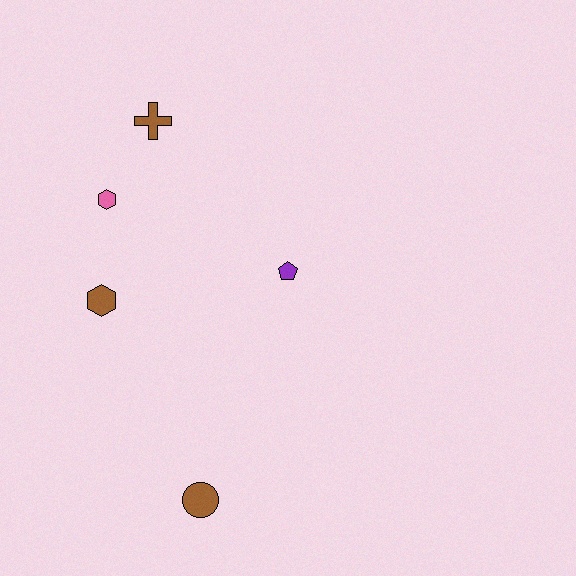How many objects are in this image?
There are 5 objects.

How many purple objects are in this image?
There is 1 purple object.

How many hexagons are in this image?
There are 2 hexagons.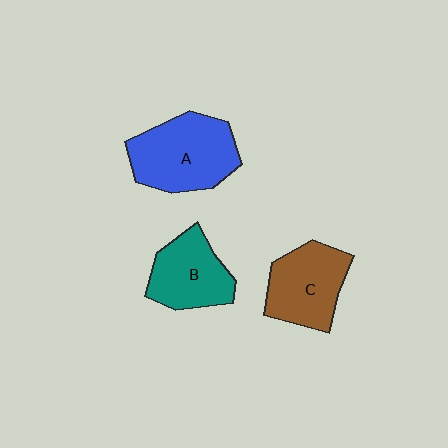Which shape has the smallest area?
Shape B (teal).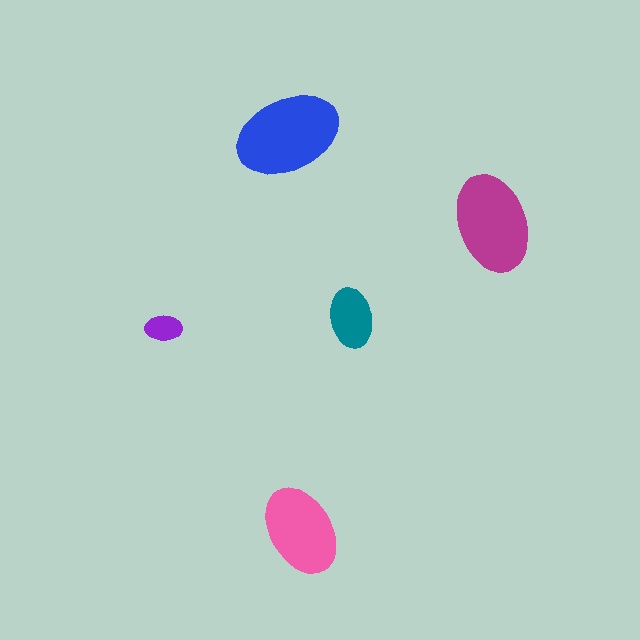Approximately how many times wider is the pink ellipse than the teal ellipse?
About 1.5 times wider.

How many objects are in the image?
There are 5 objects in the image.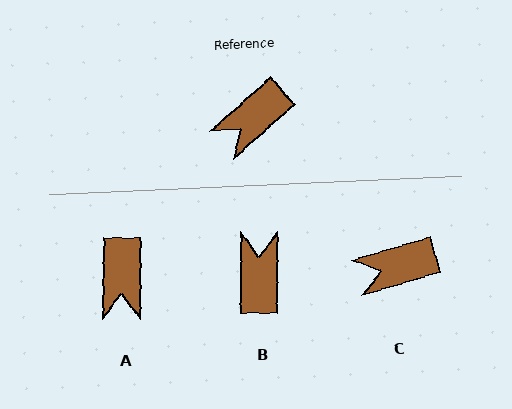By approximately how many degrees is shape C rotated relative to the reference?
Approximately 25 degrees clockwise.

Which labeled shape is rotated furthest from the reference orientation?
B, about 132 degrees away.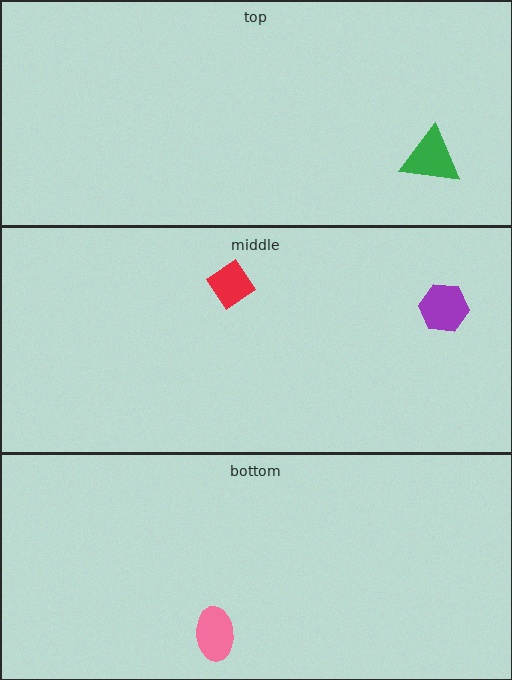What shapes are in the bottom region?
The pink ellipse.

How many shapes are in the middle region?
2.